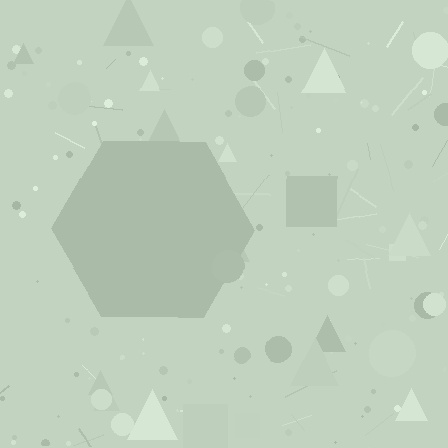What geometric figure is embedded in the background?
A hexagon is embedded in the background.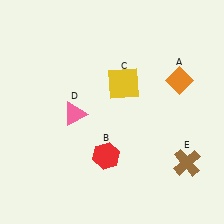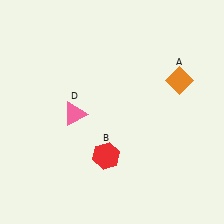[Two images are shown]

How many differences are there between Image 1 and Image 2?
There are 2 differences between the two images.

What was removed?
The yellow square (C), the brown cross (E) were removed in Image 2.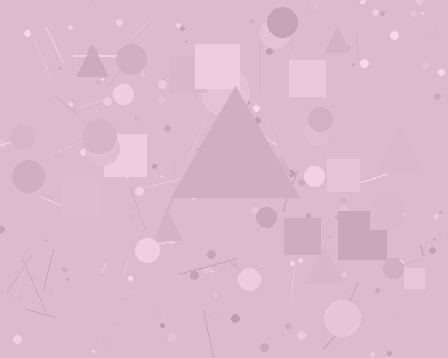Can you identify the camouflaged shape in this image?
The camouflaged shape is a triangle.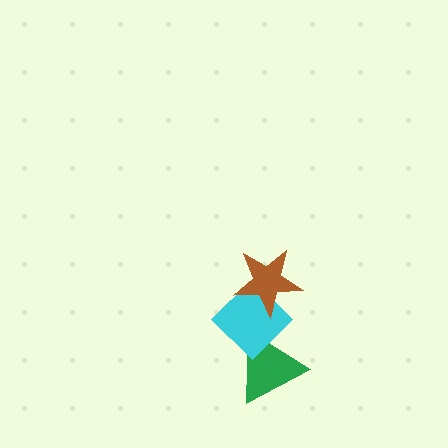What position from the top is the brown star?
The brown star is 1st from the top.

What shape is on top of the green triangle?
The cyan diamond is on top of the green triangle.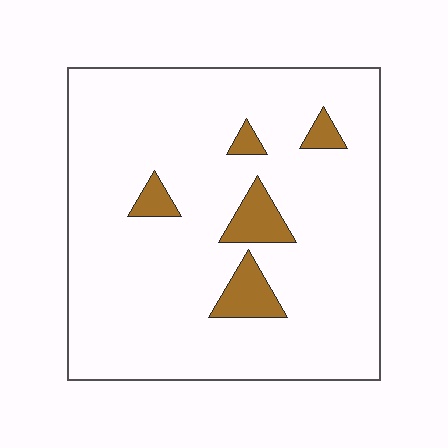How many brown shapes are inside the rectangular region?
5.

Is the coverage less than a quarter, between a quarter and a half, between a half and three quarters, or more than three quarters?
Less than a quarter.